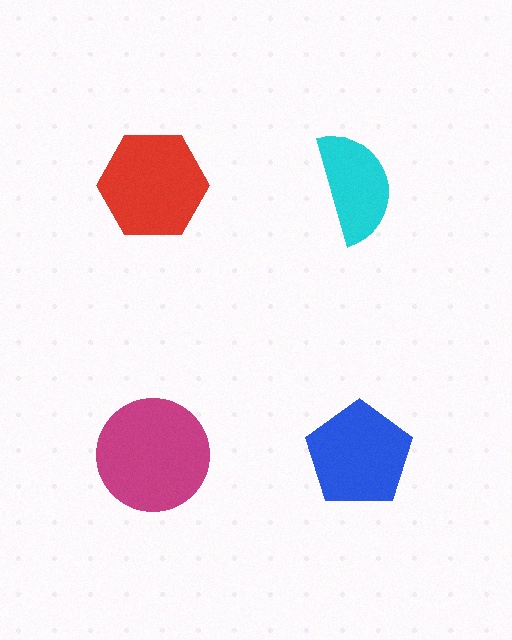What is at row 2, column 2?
A blue pentagon.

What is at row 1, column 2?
A cyan semicircle.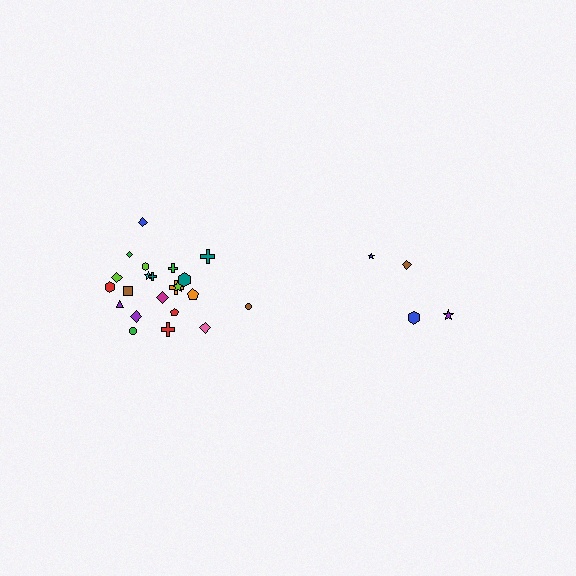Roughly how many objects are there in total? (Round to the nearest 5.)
Roughly 25 objects in total.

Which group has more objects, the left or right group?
The left group.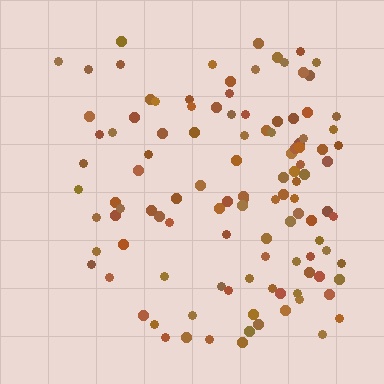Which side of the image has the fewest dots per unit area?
The left.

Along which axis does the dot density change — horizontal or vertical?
Horizontal.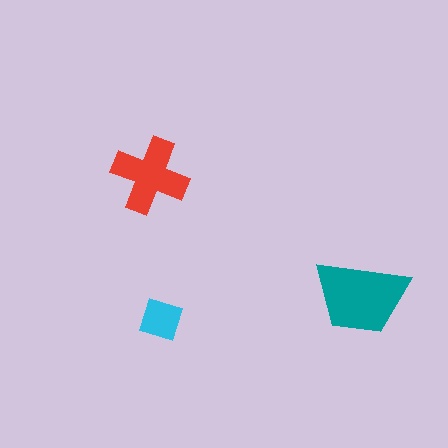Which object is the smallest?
The cyan diamond.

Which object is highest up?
The red cross is topmost.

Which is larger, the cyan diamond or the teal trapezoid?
The teal trapezoid.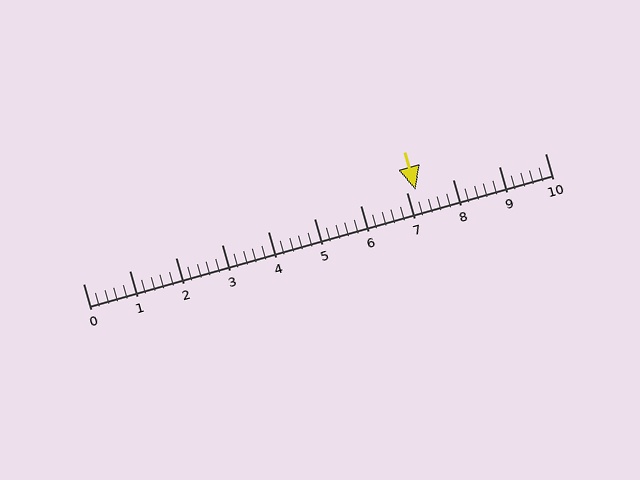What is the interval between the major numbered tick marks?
The major tick marks are spaced 1 units apart.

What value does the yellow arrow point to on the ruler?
The yellow arrow points to approximately 7.2.